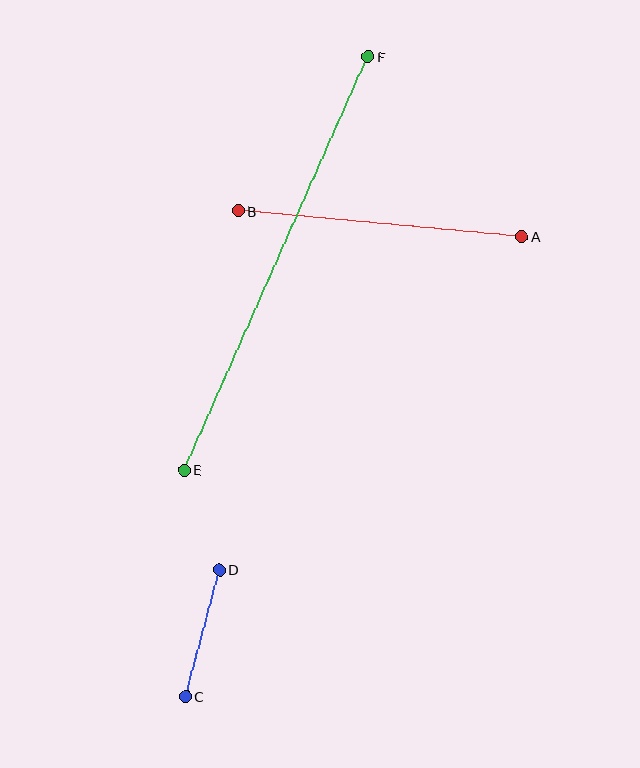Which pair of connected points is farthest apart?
Points E and F are farthest apart.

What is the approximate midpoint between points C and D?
The midpoint is at approximately (202, 633) pixels.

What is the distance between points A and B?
The distance is approximately 285 pixels.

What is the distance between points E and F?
The distance is approximately 452 pixels.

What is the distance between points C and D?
The distance is approximately 131 pixels.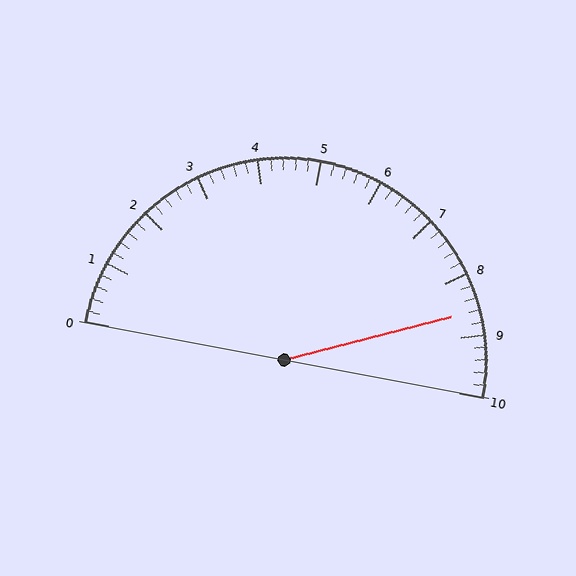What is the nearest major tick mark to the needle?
The nearest major tick mark is 9.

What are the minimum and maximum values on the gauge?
The gauge ranges from 0 to 10.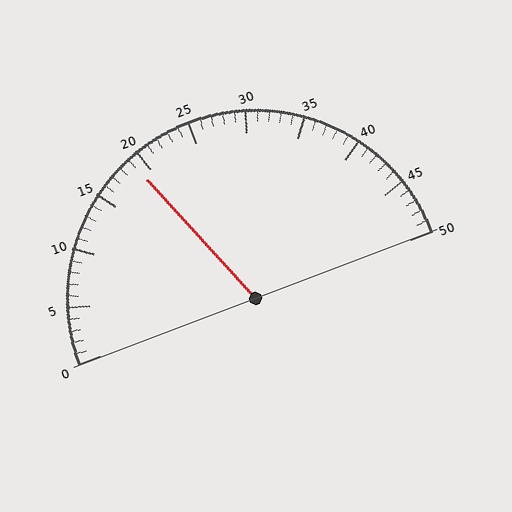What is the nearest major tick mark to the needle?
The nearest major tick mark is 20.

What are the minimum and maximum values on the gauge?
The gauge ranges from 0 to 50.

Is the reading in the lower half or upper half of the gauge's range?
The reading is in the lower half of the range (0 to 50).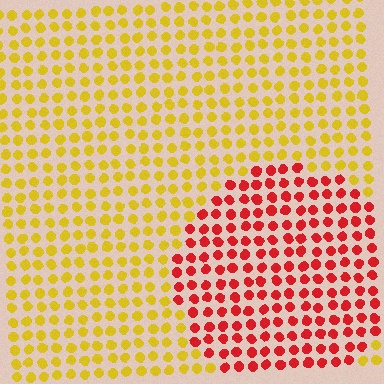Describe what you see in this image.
The image is filled with small yellow elements in a uniform arrangement. A circle-shaped region is visible where the elements are tinted to a slightly different hue, forming a subtle color boundary.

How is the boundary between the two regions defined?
The boundary is defined purely by a slight shift in hue (about 56 degrees). Spacing, size, and orientation are identical on both sides.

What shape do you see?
I see a circle.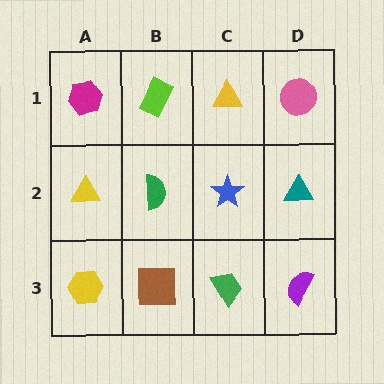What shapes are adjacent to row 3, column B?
A green semicircle (row 2, column B), a yellow hexagon (row 3, column A), a green trapezoid (row 3, column C).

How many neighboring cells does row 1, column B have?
3.